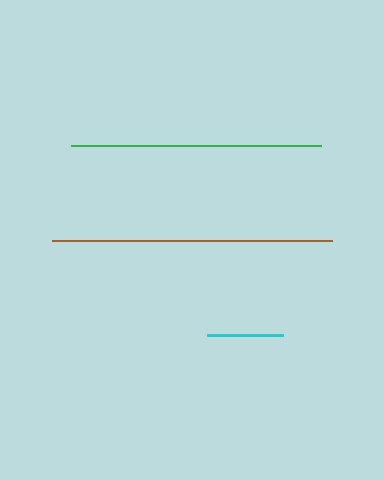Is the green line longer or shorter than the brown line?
The brown line is longer than the green line.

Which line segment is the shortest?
The cyan line is the shortest at approximately 76 pixels.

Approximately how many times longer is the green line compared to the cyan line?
The green line is approximately 3.3 times the length of the cyan line.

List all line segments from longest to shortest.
From longest to shortest: brown, green, cyan.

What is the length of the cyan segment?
The cyan segment is approximately 76 pixels long.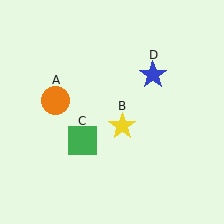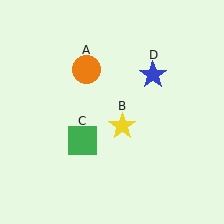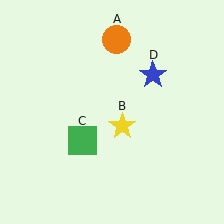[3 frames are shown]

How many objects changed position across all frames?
1 object changed position: orange circle (object A).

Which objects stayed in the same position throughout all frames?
Yellow star (object B) and green square (object C) and blue star (object D) remained stationary.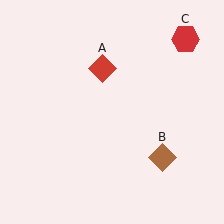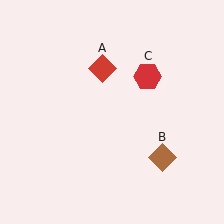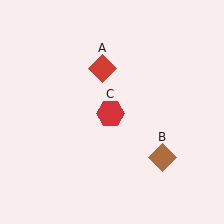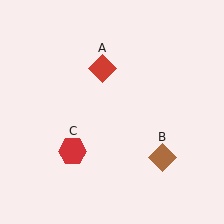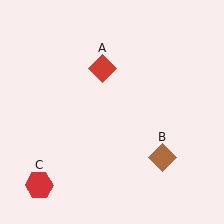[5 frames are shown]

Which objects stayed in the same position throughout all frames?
Red diamond (object A) and brown diamond (object B) remained stationary.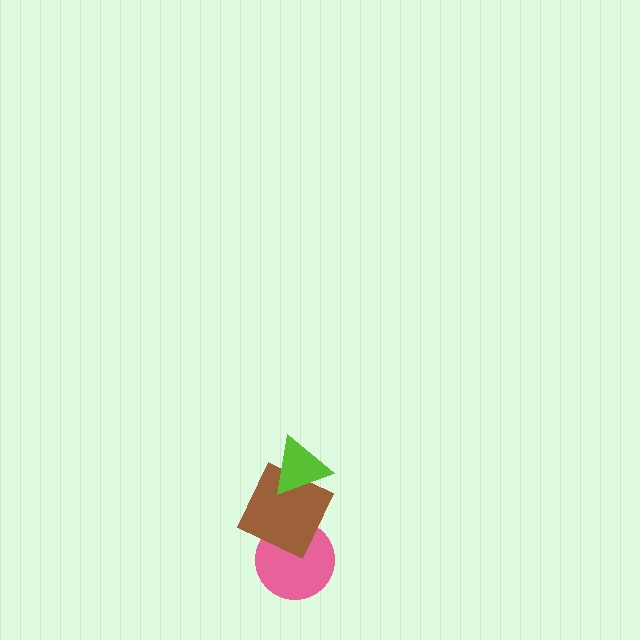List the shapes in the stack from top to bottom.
From top to bottom: the lime triangle, the brown square, the pink circle.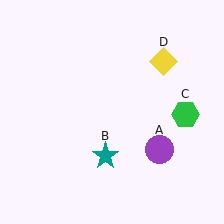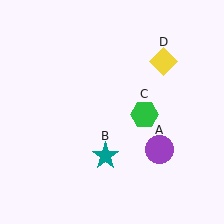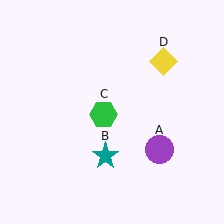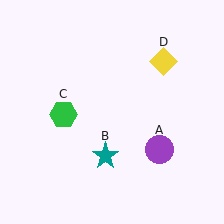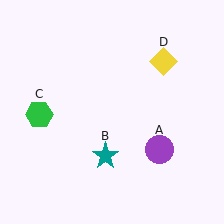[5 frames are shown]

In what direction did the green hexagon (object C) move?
The green hexagon (object C) moved left.